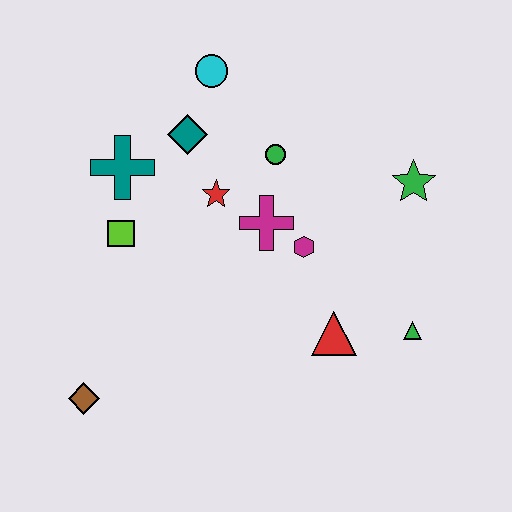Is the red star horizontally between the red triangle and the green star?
No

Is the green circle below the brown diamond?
No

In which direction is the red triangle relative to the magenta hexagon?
The red triangle is below the magenta hexagon.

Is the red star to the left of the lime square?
No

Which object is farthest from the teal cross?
The green triangle is farthest from the teal cross.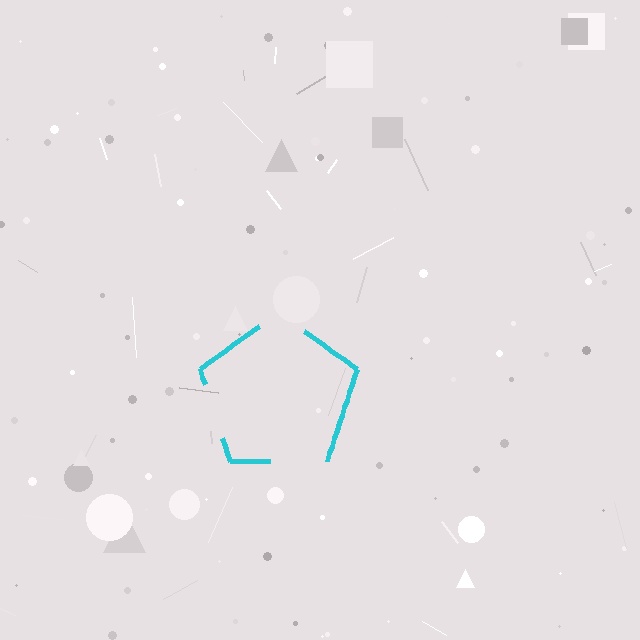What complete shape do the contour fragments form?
The contour fragments form a pentagon.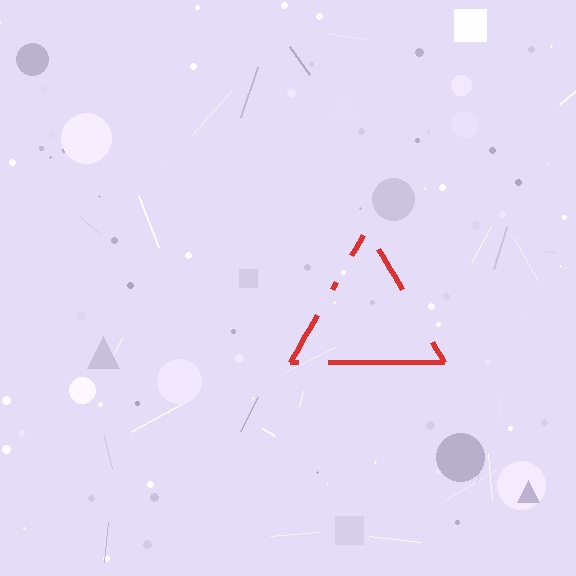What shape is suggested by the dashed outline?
The dashed outline suggests a triangle.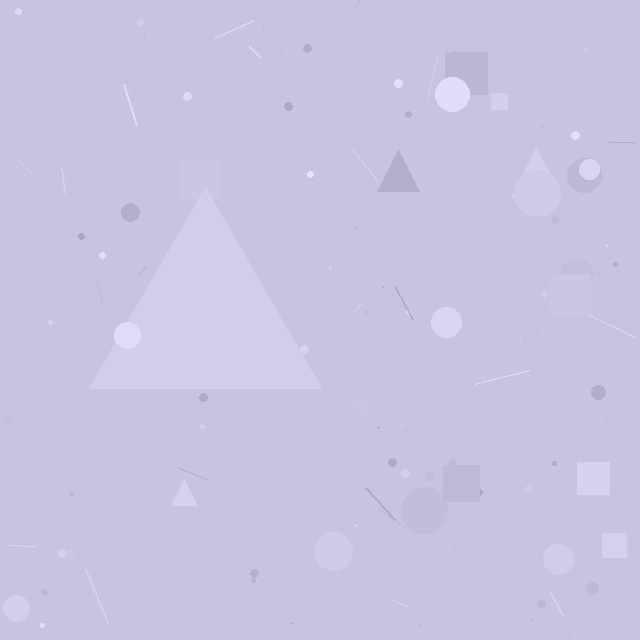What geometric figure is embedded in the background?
A triangle is embedded in the background.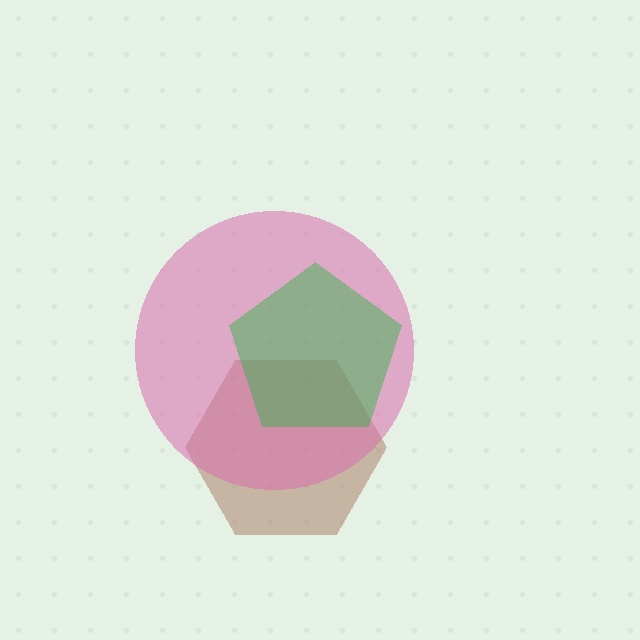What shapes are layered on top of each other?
The layered shapes are: a brown hexagon, a pink circle, a green pentagon.